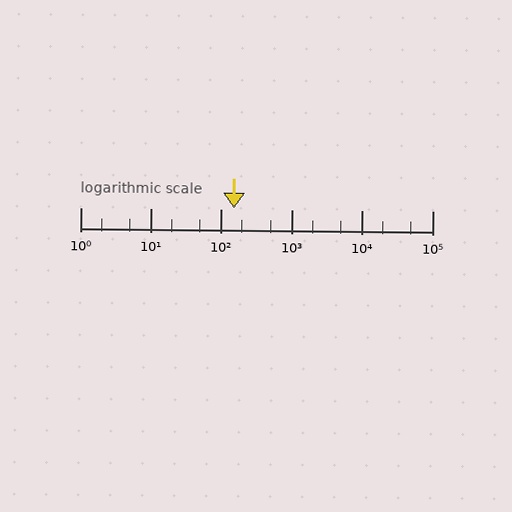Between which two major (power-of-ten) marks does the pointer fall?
The pointer is between 100 and 1000.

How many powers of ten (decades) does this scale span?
The scale spans 5 decades, from 1 to 100000.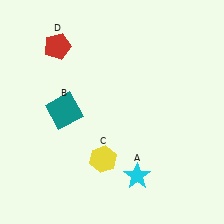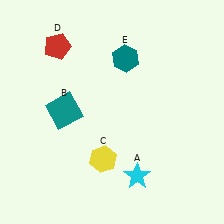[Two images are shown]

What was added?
A teal hexagon (E) was added in Image 2.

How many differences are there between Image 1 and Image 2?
There is 1 difference between the two images.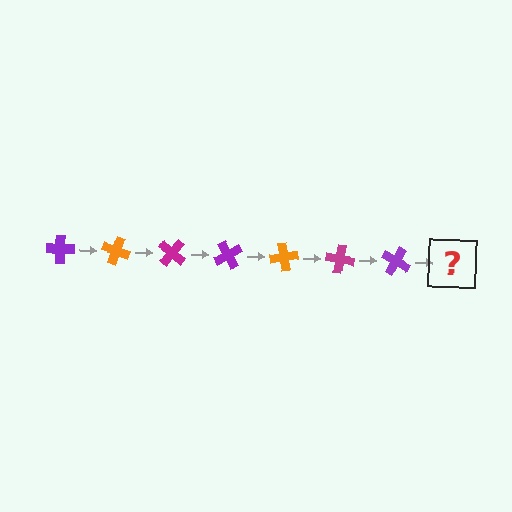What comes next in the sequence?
The next element should be an orange cross, rotated 140 degrees from the start.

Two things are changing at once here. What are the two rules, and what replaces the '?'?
The two rules are that it rotates 20 degrees each step and the color cycles through purple, orange, and magenta. The '?' should be an orange cross, rotated 140 degrees from the start.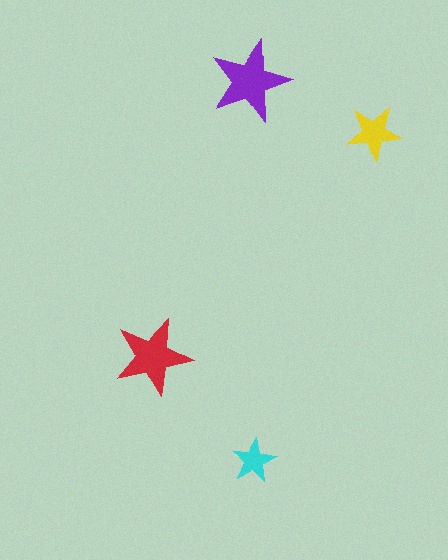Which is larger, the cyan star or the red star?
The red one.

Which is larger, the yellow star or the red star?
The red one.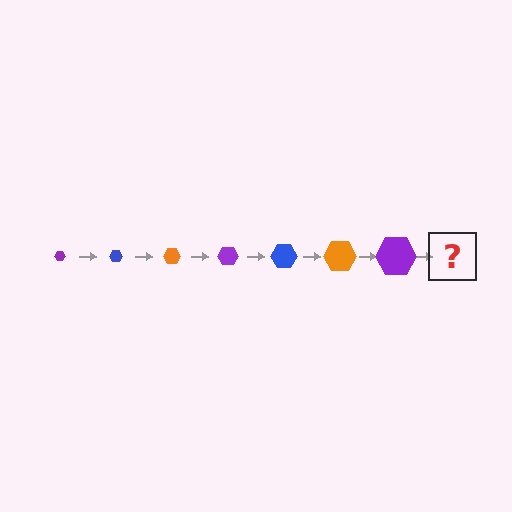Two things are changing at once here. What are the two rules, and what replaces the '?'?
The two rules are that the hexagon grows larger each step and the color cycles through purple, blue, and orange. The '?' should be a blue hexagon, larger than the previous one.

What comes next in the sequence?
The next element should be a blue hexagon, larger than the previous one.